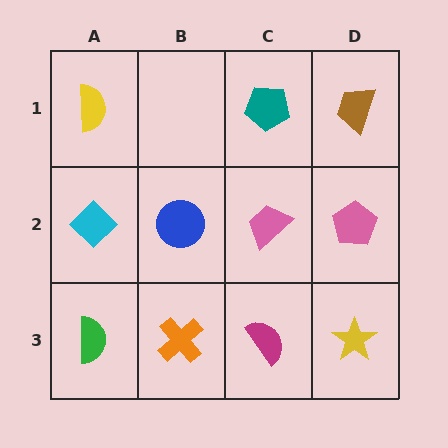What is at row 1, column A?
A yellow semicircle.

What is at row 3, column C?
A magenta semicircle.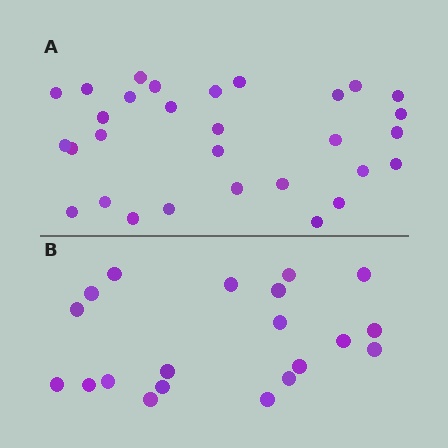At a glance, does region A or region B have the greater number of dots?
Region A (the top region) has more dots.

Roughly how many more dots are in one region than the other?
Region A has roughly 10 or so more dots than region B.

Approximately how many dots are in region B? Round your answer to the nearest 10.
About 20 dots.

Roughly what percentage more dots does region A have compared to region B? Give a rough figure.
About 50% more.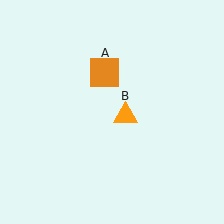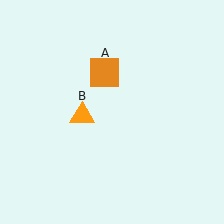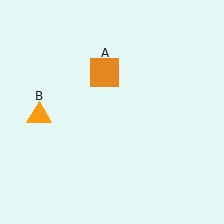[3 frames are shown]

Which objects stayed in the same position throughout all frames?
Orange square (object A) remained stationary.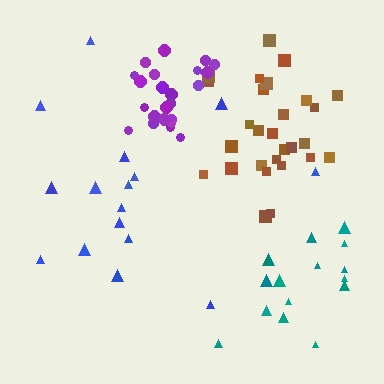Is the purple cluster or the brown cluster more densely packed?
Purple.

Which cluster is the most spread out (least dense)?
Blue.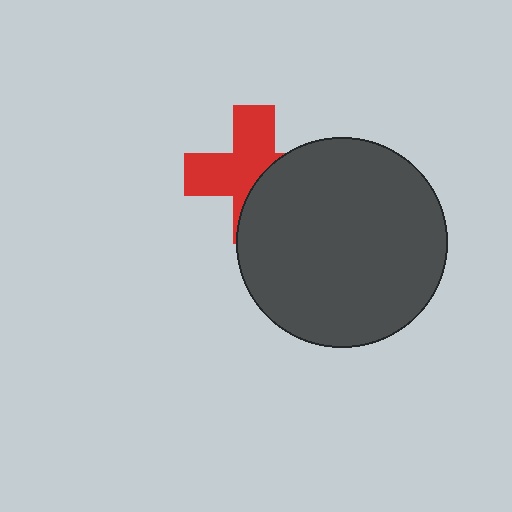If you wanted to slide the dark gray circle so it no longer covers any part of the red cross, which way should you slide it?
Slide it right — that is the most direct way to separate the two shapes.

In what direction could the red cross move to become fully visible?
The red cross could move left. That would shift it out from behind the dark gray circle entirely.